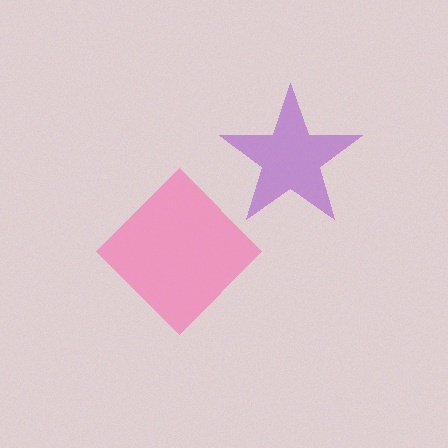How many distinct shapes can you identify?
There are 2 distinct shapes: a purple star, a pink diamond.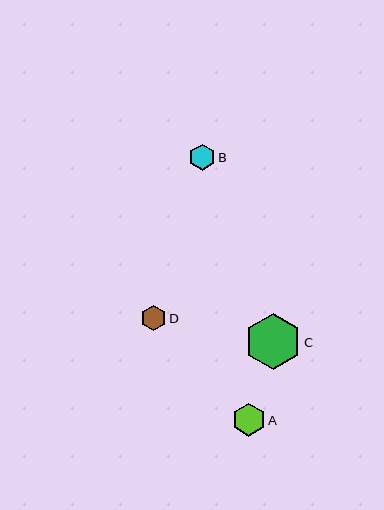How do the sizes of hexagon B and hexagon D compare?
Hexagon B and hexagon D are approximately the same size.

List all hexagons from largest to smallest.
From largest to smallest: C, A, B, D.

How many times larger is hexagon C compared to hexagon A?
Hexagon C is approximately 1.7 times the size of hexagon A.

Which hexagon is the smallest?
Hexagon D is the smallest with a size of approximately 26 pixels.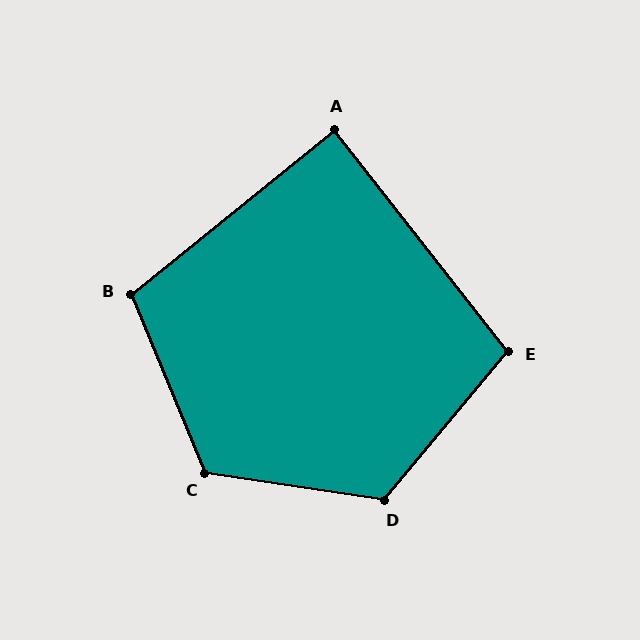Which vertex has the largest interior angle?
C, at approximately 121 degrees.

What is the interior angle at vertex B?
Approximately 106 degrees (obtuse).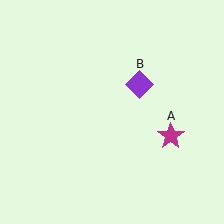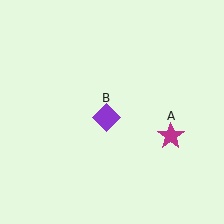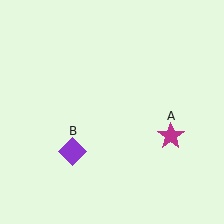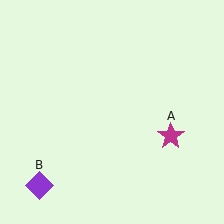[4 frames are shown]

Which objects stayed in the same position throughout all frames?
Magenta star (object A) remained stationary.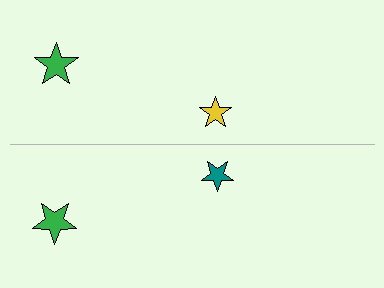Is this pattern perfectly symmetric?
No, the pattern is not perfectly symmetric. The teal star on the bottom side breaks the symmetry — its mirror counterpart is yellow.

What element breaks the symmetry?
The teal star on the bottom side breaks the symmetry — its mirror counterpart is yellow.